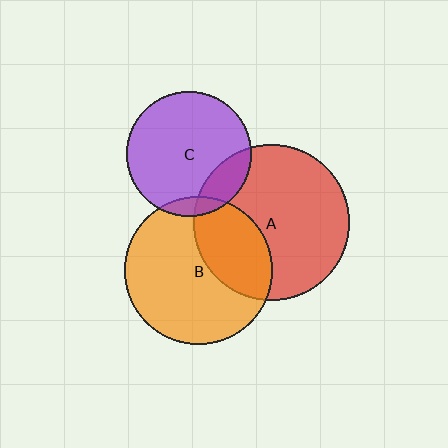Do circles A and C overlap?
Yes.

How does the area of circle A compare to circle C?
Approximately 1.6 times.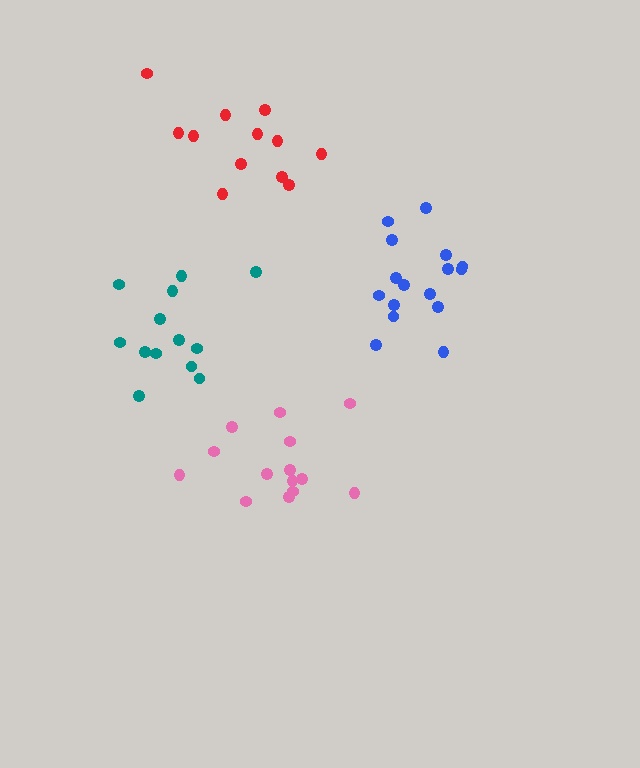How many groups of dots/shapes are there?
There are 4 groups.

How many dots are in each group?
Group 1: 16 dots, Group 2: 14 dots, Group 3: 12 dots, Group 4: 13 dots (55 total).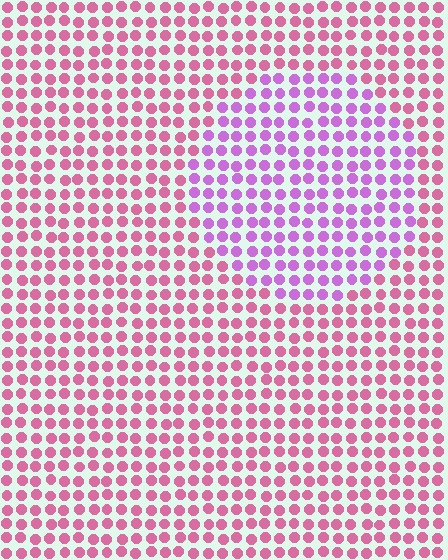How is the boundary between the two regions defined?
The boundary is defined purely by a slight shift in hue (about 39 degrees). Spacing, size, and orientation are identical on both sides.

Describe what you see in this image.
The image is filled with small pink elements in a uniform arrangement. A circle-shaped region is visible where the elements are tinted to a slightly different hue, forming a subtle color boundary.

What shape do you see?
I see a circle.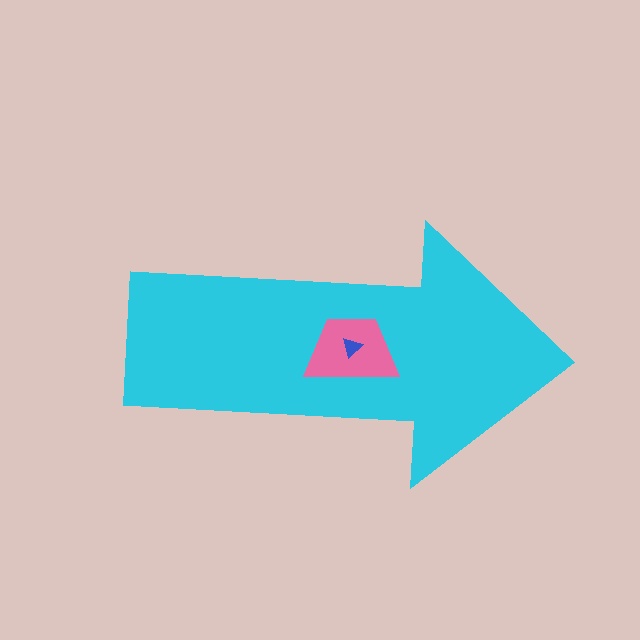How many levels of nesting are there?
3.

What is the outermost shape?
The cyan arrow.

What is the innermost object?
The blue triangle.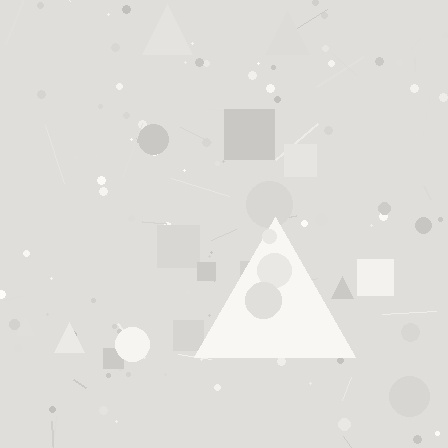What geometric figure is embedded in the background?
A triangle is embedded in the background.